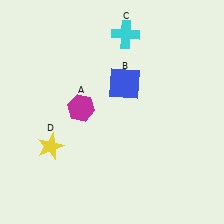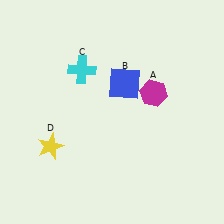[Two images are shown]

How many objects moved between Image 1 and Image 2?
2 objects moved between the two images.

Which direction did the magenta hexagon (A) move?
The magenta hexagon (A) moved right.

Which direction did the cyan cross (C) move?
The cyan cross (C) moved left.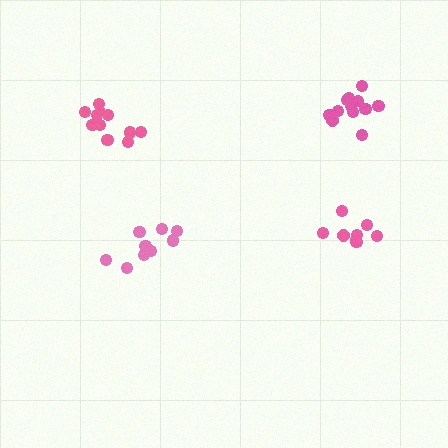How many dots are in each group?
Group 1: 8 dots, Group 2: 10 dots, Group 3: 11 dots, Group 4: 12 dots (41 total).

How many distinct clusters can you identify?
There are 4 distinct clusters.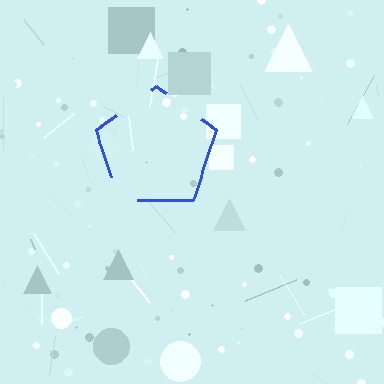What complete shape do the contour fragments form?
The contour fragments form a pentagon.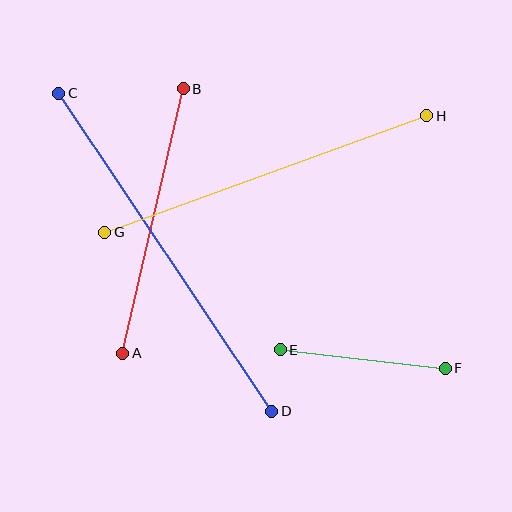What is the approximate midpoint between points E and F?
The midpoint is at approximately (363, 359) pixels.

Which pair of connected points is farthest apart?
Points C and D are farthest apart.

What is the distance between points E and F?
The distance is approximately 166 pixels.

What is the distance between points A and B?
The distance is approximately 271 pixels.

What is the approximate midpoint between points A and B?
The midpoint is at approximately (153, 221) pixels.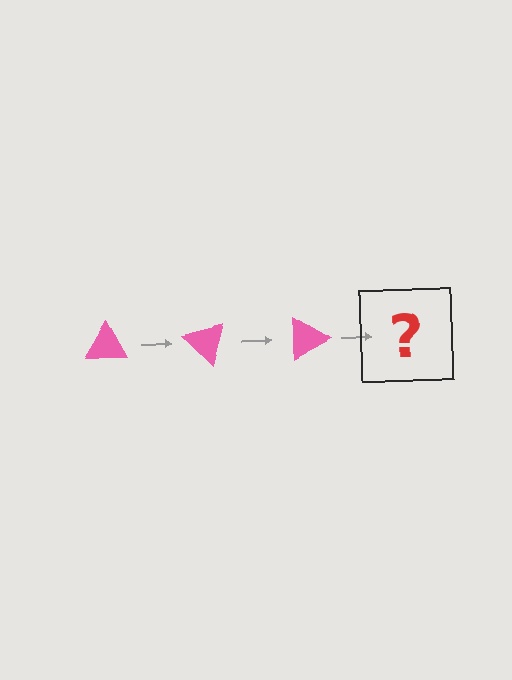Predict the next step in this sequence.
The next step is a pink triangle rotated 135 degrees.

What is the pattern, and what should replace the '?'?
The pattern is that the triangle rotates 45 degrees each step. The '?' should be a pink triangle rotated 135 degrees.